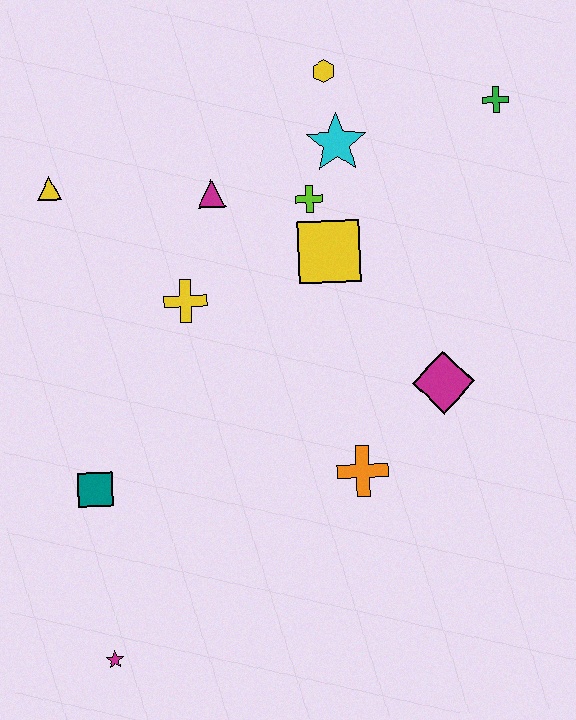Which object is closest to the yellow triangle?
The magenta triangle is closest to the yellow triangle.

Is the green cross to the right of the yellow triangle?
Yes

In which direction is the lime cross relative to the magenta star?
The lime cross is above the magenta star.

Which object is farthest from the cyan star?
The magenta star is farthest from the cyan star.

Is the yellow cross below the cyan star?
Yes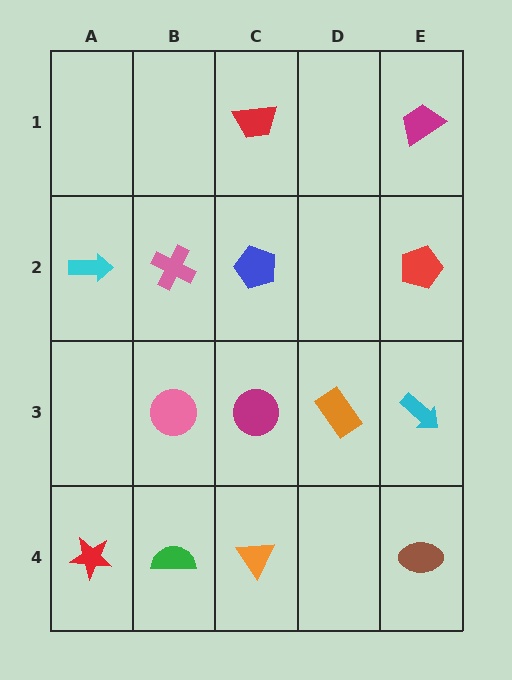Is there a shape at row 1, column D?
No, that cell is empty.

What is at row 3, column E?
A cyan arrow.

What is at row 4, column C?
An orange triangle.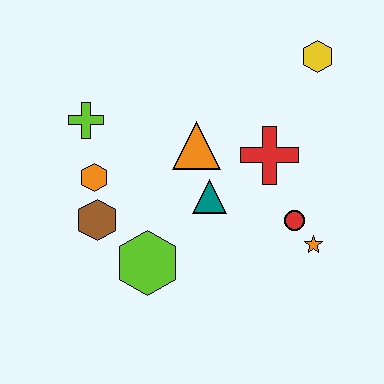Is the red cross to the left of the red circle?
Yes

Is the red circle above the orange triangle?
No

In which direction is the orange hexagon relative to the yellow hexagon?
The orange hexagon is to the left of the yellow hexagon.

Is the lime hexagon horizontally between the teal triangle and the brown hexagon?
Yes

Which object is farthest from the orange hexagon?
The yellow hexagon is farthest from the orange hexagon.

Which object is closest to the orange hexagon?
The brown hexagon is closest to the orange hexagon.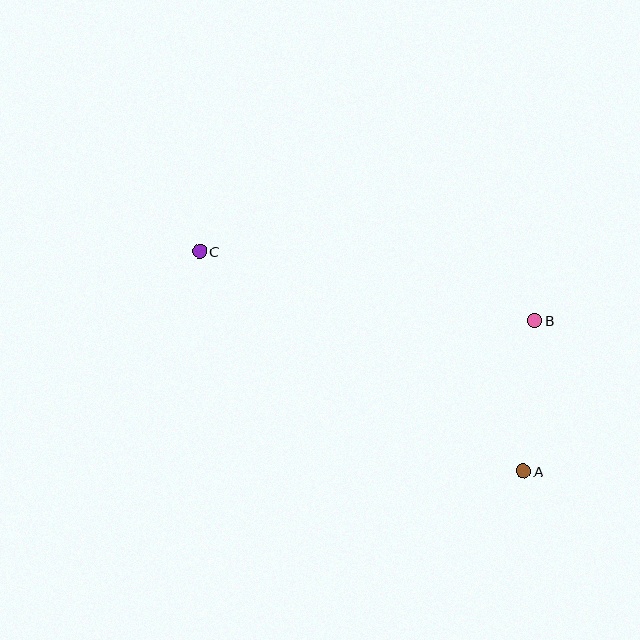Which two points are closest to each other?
Points A and B are closest to each other.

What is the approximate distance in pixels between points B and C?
The distance between B and C is approximately 342 pixels.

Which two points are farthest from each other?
Points A and C are farthest from each other.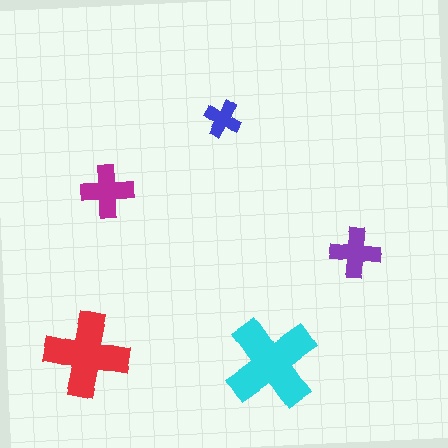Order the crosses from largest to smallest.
the cyan one, the red one, the magenta one, the purple one, the blue one.